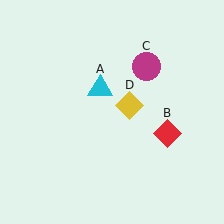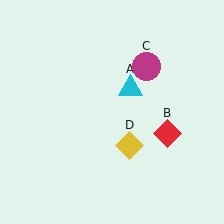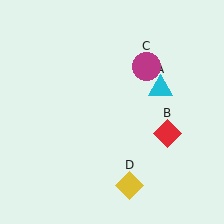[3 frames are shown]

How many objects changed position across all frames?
2 objects changed position: cyan triangle (object A), yellow diamond (object D).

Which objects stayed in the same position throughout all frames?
Red diamond (object B) and magenta circle (object C) remained stationary.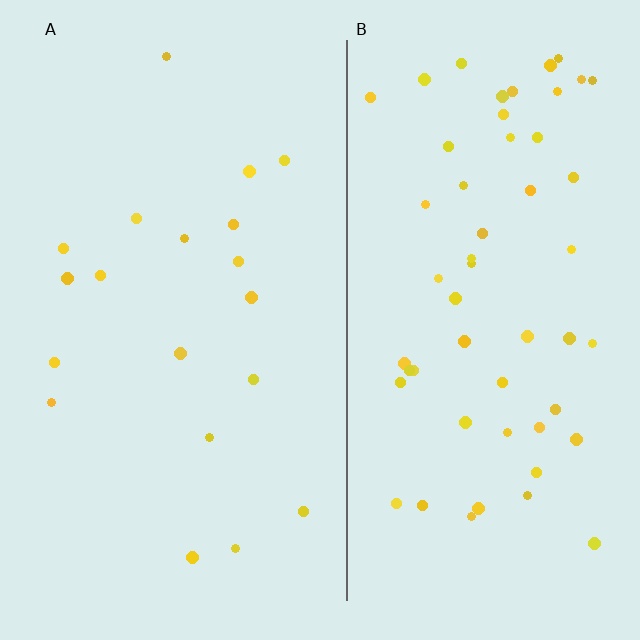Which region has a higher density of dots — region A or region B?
B (the right).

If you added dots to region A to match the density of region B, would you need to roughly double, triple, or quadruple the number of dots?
Approximately triple.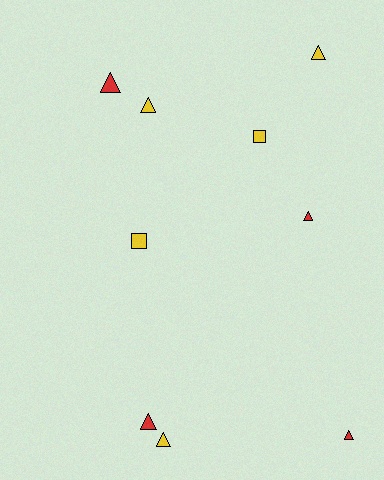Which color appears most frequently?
Yellow, with 5 objects.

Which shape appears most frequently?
Triangle, with 7 objects.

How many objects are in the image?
There are 9 objects.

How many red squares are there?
There are no red squares.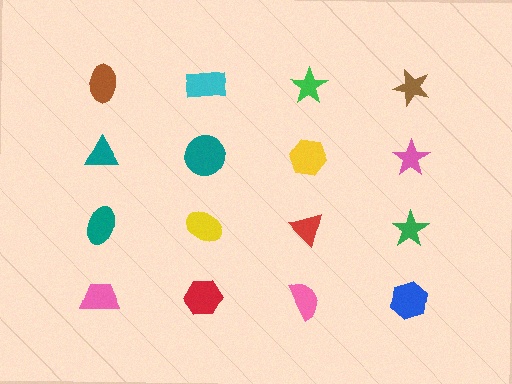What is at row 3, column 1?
A teal ellipse.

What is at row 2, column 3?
A yellow hexagon.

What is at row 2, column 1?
A teal triangle.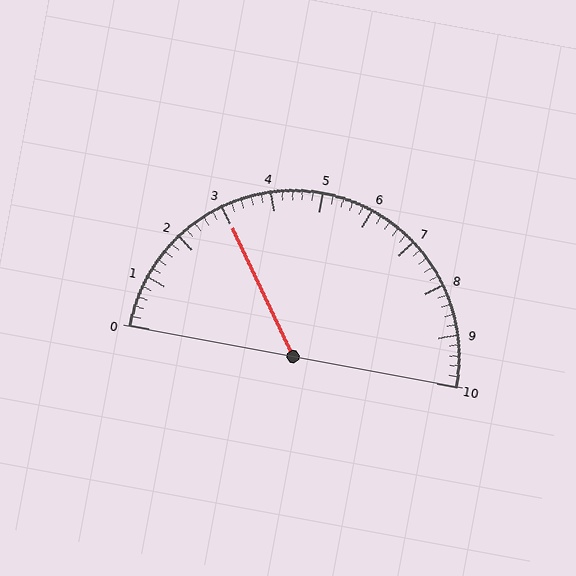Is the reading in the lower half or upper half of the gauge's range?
The reading is in the lower half of the range (0 to 10).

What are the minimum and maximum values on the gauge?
The gauge ranges from 0 to 10.